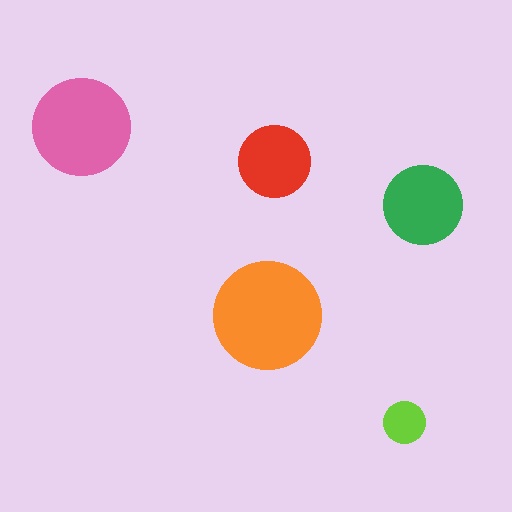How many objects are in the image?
There are 5 objects in the image.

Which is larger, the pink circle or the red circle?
The pink one.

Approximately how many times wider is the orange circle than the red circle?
About 1.5 times wider.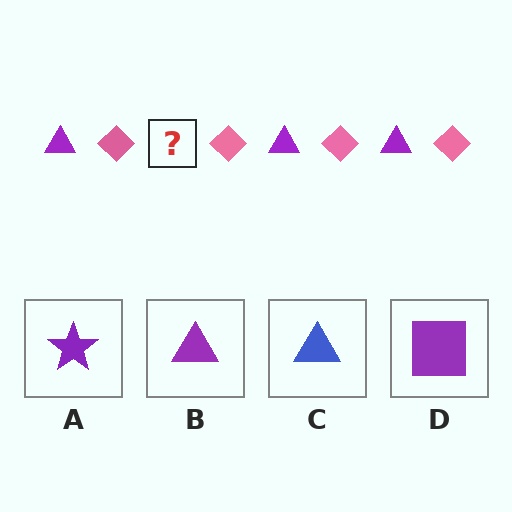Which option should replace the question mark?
Option B.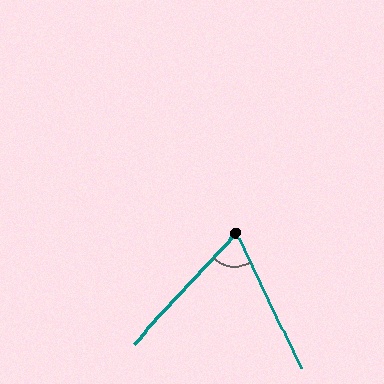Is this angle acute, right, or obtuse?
It is acute.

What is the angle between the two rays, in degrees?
Approximately 68 degrees.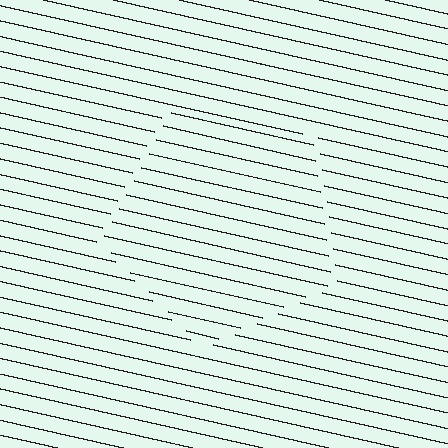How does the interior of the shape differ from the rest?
The interior of the shape contains the same grating, shifted by half a period — the contour is defined by the phase discontinuity where line-ends from the inner and outer gratings abut.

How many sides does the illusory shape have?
5 sides — the line-ends trace a pentagon.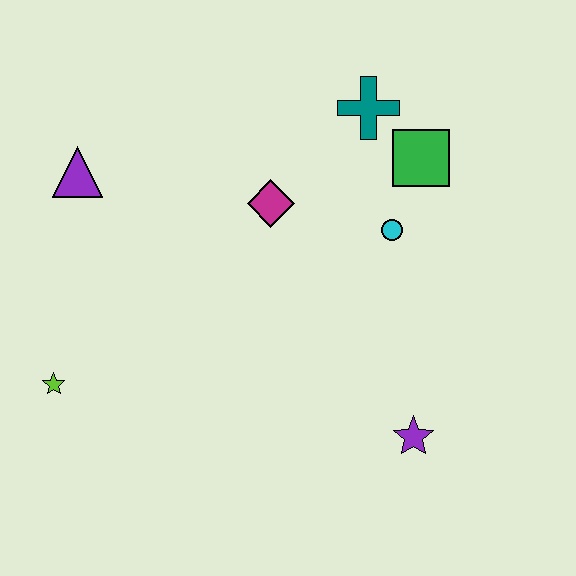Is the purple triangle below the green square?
Yes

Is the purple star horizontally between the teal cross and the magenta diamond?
No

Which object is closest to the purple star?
The cyan circle is closest to the purple star.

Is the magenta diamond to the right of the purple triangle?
Yes